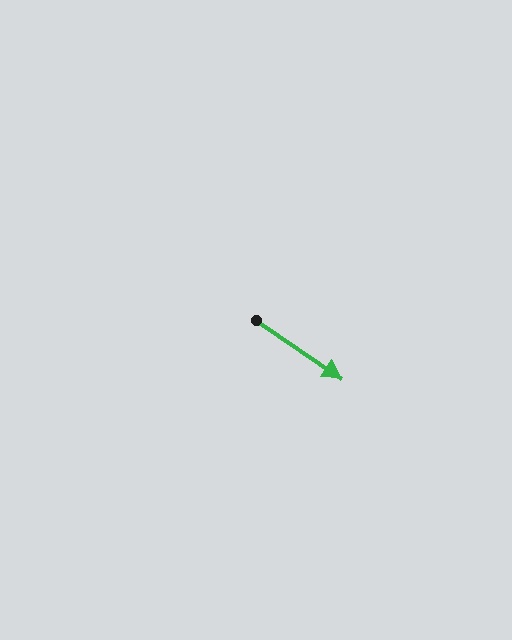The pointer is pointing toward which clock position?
Roughly 4 o'clock.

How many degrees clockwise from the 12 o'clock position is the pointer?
Approximately 124 degrees.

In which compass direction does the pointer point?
Southeast.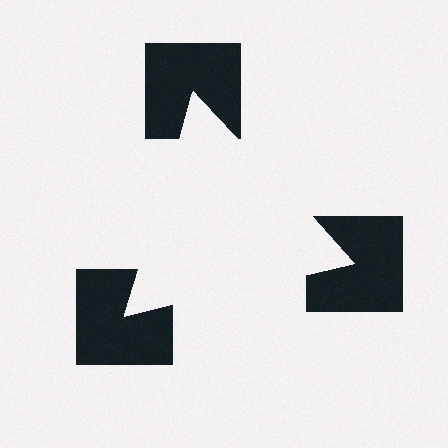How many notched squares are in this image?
There are 3 — one at each vertex of the illusory triangle.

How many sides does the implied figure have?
3 sides.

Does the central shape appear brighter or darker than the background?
It typically appears slightly brighter than the background, even though no actual brightness change is drawn.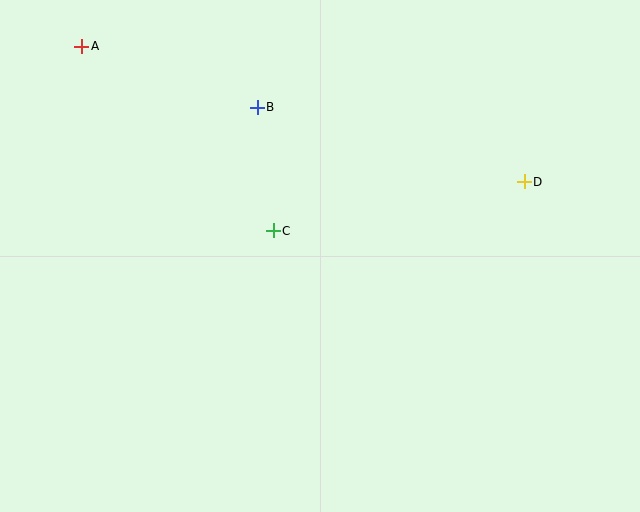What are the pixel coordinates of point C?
Point C is at (273, 231).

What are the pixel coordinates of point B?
Point B is at (257, 107).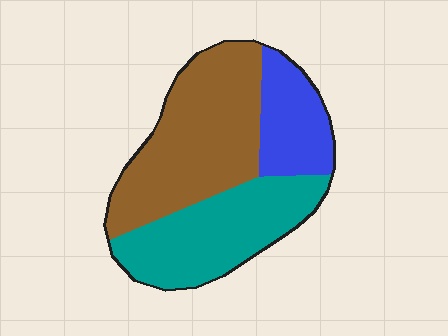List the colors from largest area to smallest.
From largest to smallest: brown, teal, blue.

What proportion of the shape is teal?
Teal takes up between a third and a half of the shape.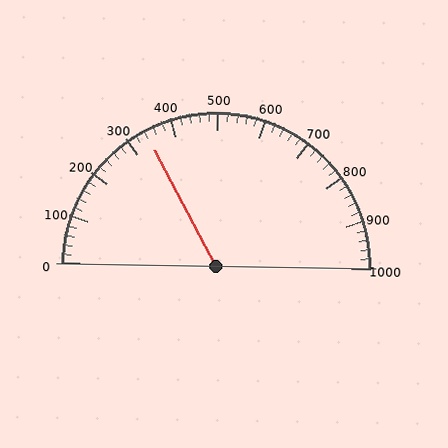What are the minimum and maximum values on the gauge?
The gauge ranges from 0 to 1000.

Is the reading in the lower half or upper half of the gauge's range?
The reading is in the lower half of the range (0 to 1000).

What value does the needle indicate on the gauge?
The needle indicates approximately 340.